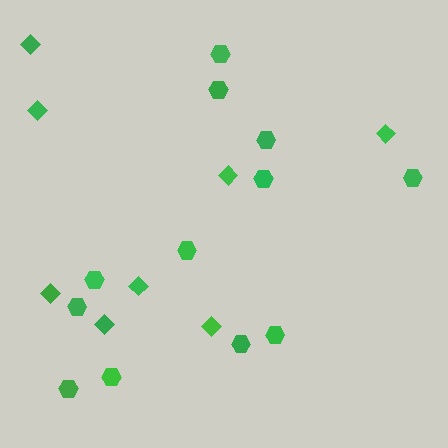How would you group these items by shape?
There are 2 groups: one group of hexagons (12) and one group of diamonds (8).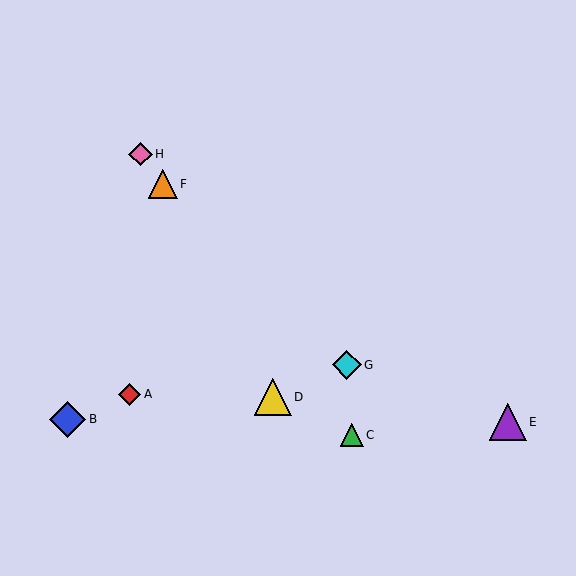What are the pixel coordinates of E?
Object E is at (508, 422).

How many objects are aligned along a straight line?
3 objects (C, F, H) are aligned along a straight line.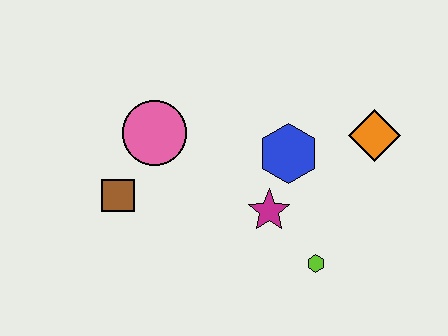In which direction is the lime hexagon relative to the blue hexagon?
The lime hexagon is below the blue hexagon.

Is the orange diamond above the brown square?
Yes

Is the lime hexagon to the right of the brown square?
Yes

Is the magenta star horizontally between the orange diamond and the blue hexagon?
No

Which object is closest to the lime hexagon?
The magenta star is closest to the lime hexagon.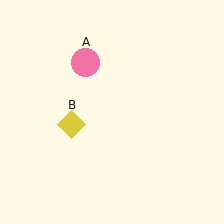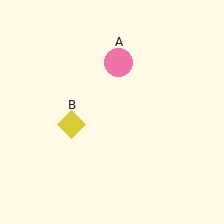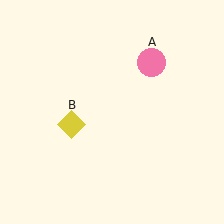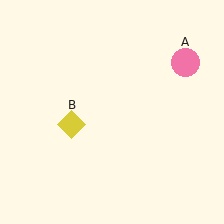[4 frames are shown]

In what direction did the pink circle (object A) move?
The pink circle (object A) moved right.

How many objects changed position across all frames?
1 object changed position: pink circle (object A).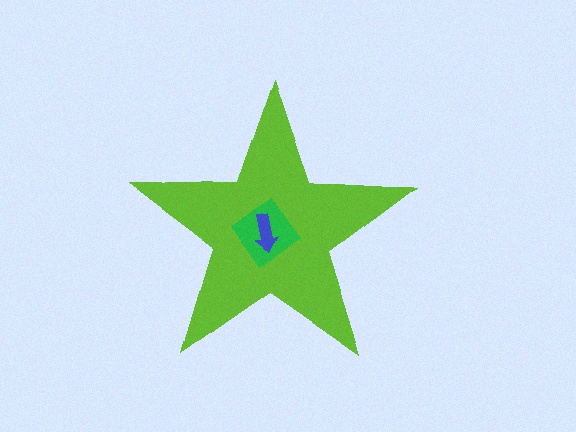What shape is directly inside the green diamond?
The blue arrow.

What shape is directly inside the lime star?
The green diamond.